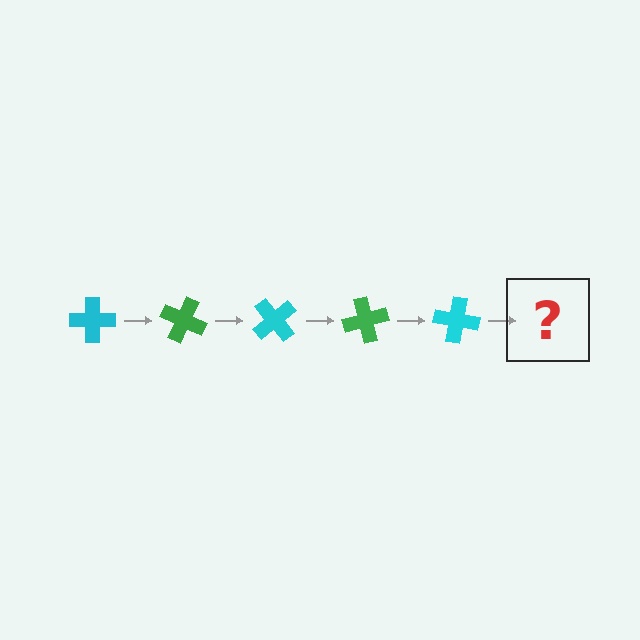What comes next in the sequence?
The next element should be a green cross, rotated 125 degrees from the start.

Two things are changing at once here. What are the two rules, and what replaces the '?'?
The two rules are that it rotates 25 degrees each step and the color cycles through cyan and green. The '?' should be a green cross, rotated 125 degrees from the start.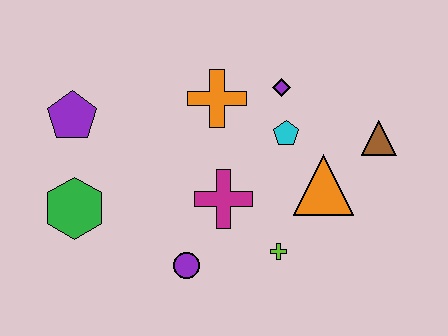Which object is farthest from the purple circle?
The brown triangle is farthest from the purple circle.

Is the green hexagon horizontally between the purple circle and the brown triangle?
No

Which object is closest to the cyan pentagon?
The purple diamond is closest to the cyan pentagon.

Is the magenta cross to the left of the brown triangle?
Yes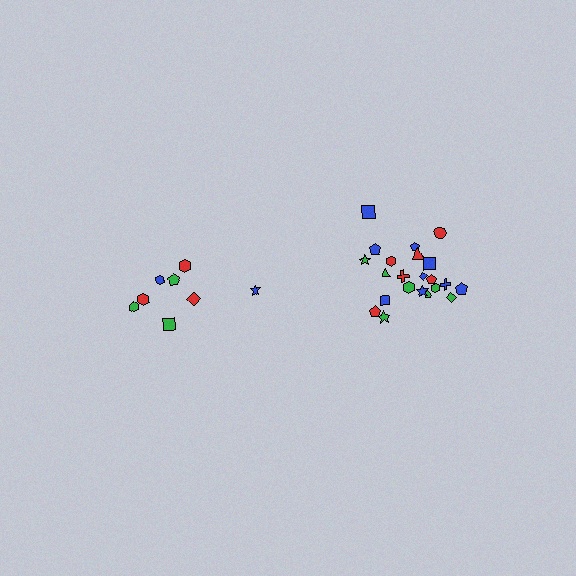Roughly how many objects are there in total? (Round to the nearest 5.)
Roughly 30 objects in total.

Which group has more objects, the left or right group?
The right group.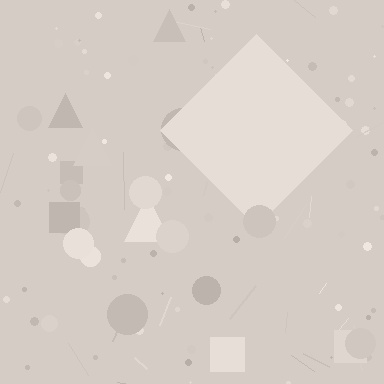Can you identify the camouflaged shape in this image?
The camouflaged shape is a diamond.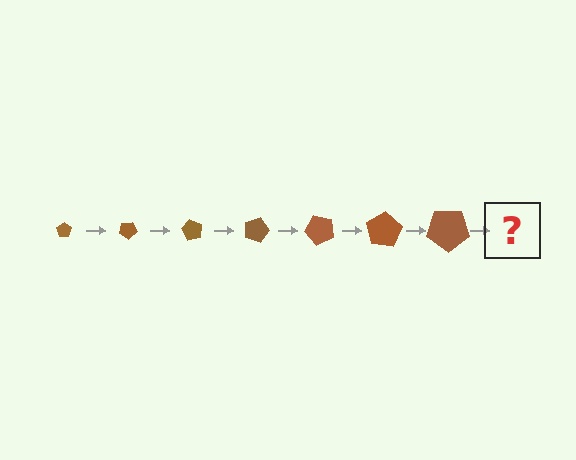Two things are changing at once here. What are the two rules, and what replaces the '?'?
The two rules are that the pentagon grows larger each step and it rotates 30 degrees each step. The '?' should be a pentagon, larger than the previous one and rotated 210 degrees from the start.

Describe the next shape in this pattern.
It should be a pentagon, larger than the previous one and rotated 210 degrees from the start.